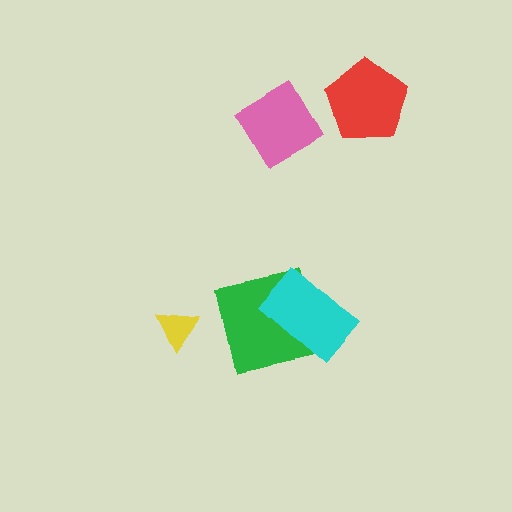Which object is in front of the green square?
The cyan rectangle is in front of the green square.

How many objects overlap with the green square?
1 object overlaps with the green square.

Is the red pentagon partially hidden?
No, no other shape covers it.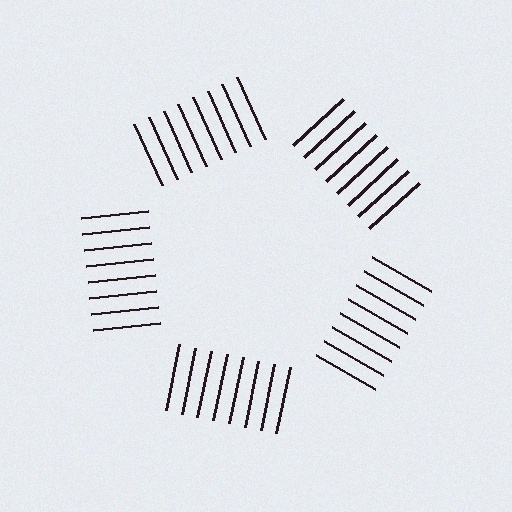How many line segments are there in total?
40 — 8 along each of the 5 edges.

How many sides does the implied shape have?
5 sides — the line-ends trace a pentagon.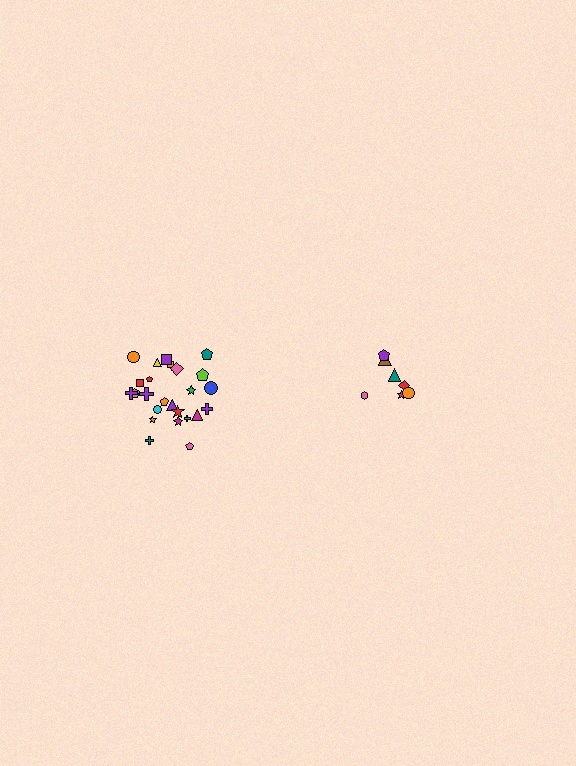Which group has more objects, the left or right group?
The left group.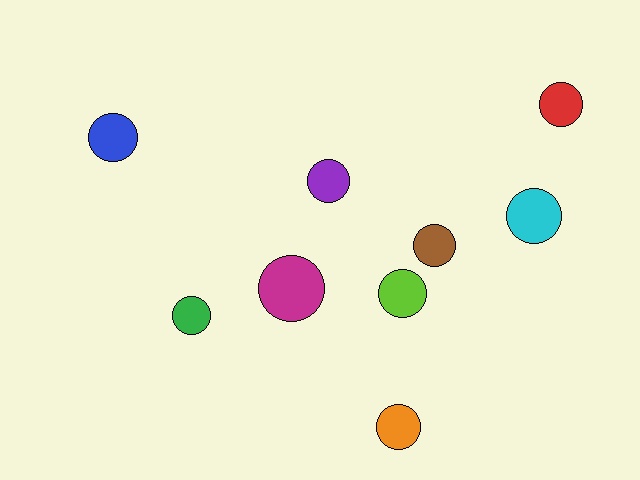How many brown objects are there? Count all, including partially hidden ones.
There is 1 brown object.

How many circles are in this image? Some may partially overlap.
There are 9 circles.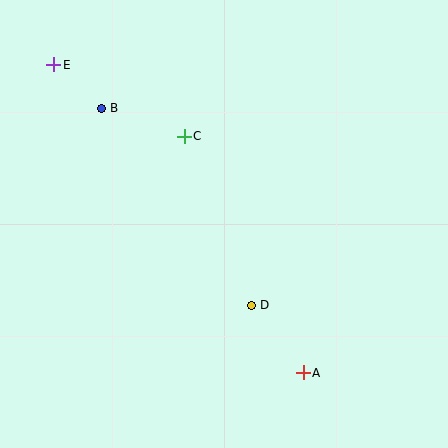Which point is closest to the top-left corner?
Point E is closest to the top-left corner.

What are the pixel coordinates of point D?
Point D is at (251, 305).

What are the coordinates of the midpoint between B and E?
The midpoint between B and E is at (78, 87).